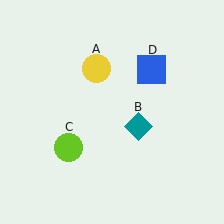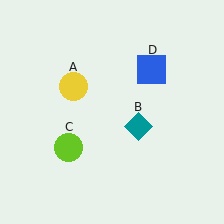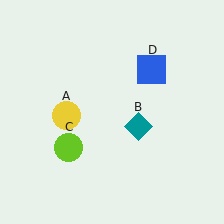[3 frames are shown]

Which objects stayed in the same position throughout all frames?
Teal diamond (object B) and lime circle (object C) and blue square (object D) remained stationary.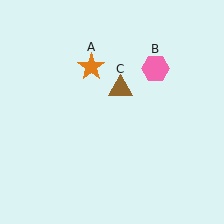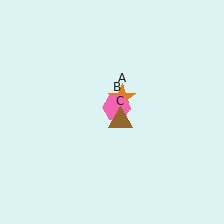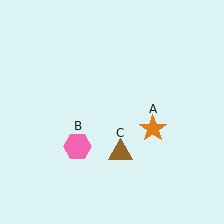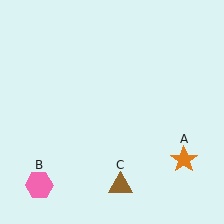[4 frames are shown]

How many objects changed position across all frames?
3 objects changed position: orange star (object A), pink hexagon (object B), brown triangle (object C).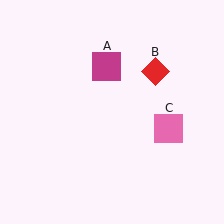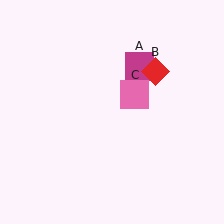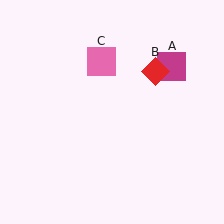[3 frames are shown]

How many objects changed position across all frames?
2 objects changed position: magenta square (object A), pink square (object C).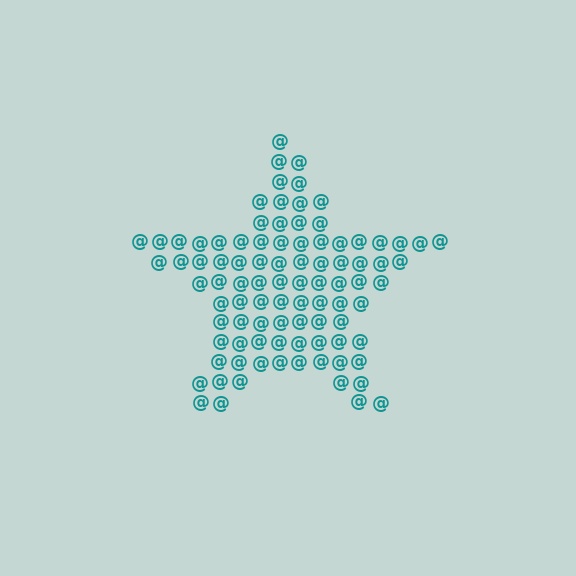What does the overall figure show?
The overall figure shows a star.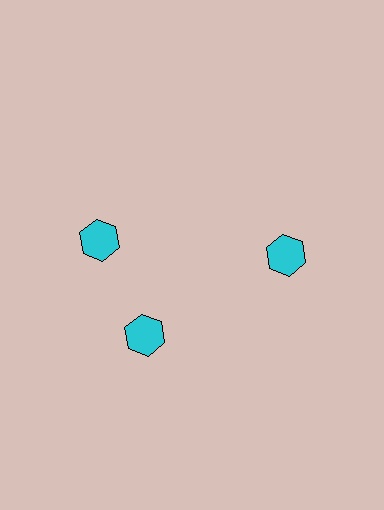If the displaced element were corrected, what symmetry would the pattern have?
It would have 3-fold rotational symmetry — the pattern would map onto itself every 120 degrees.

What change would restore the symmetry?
The symmetry would be restored by rotating it back into even spacing with its neighbors so that all 3 hexagons sit at equal angles and equal distance from the center.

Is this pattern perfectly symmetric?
No. The 3 cyan hexagons are arranged in a ring, but one element near the 11 o'clock position is rotated out of alignment along the ring, breaking the 3-fold rotational symmetry.